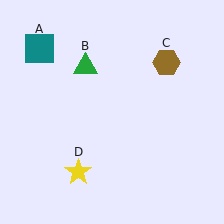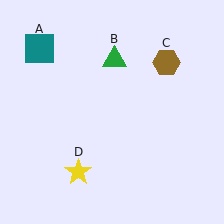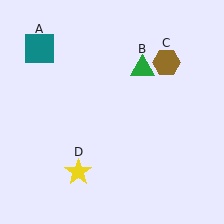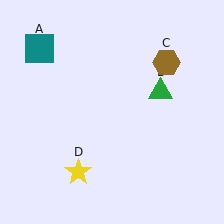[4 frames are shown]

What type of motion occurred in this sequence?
The green triangle (object B) rotated clockwise around the center of the scene.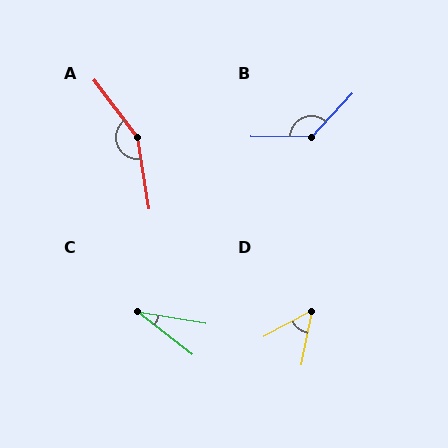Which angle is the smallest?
C, at approximately 28 degrees.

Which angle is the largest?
A, at approximately 152 degrees.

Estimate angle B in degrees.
Approximately 132 degrees.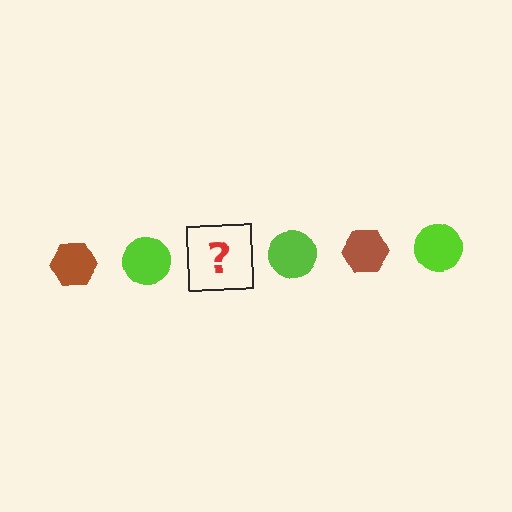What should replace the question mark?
The question mark should be replaced with a brown hexagon.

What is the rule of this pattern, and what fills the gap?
The rule is that the pattern alternates between brown hexagon and lime circle. The gap should be filled with a brown hexagon.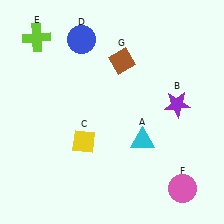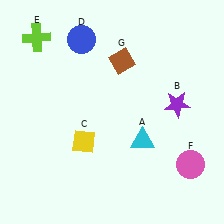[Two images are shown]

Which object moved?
The pink circle (F) moved up.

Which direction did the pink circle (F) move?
The pink circle (F) moved up.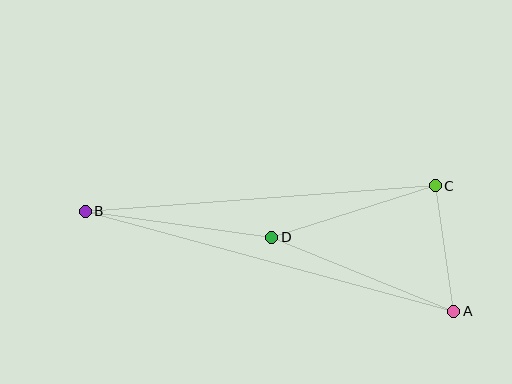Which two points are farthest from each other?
Points A and B are farthest from each other.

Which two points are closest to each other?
Points A and C are closest to each other.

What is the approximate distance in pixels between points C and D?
The distance between C and D is approximately 172 pixels.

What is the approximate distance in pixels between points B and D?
The distance between B and D is approximately 188 pixels.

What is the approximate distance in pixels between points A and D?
The distance between A and D is approximately 197 pixels.